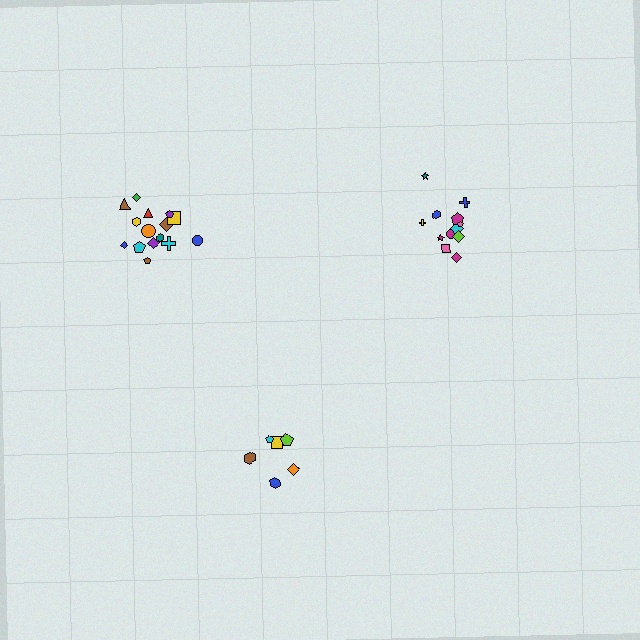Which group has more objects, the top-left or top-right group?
The top-left group.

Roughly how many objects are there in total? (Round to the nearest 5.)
Roughly 35 objects in total.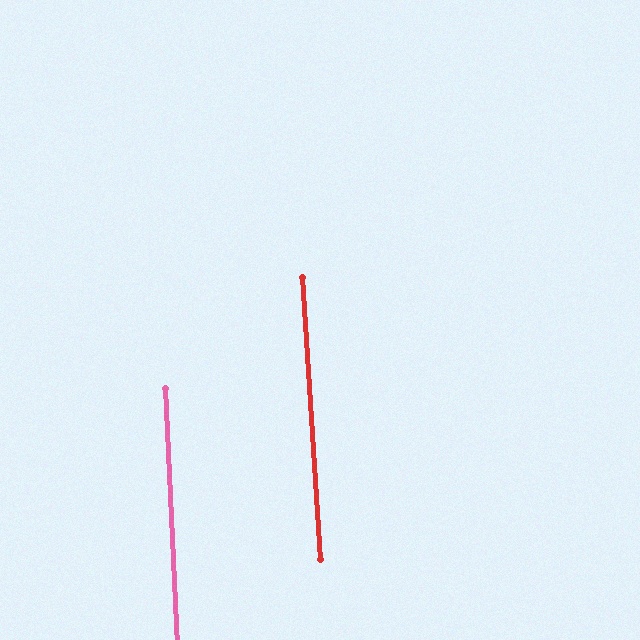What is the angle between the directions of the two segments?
Approximately 1 degree.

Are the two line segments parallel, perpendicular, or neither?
Parallel — their directions differ by only 1.1°.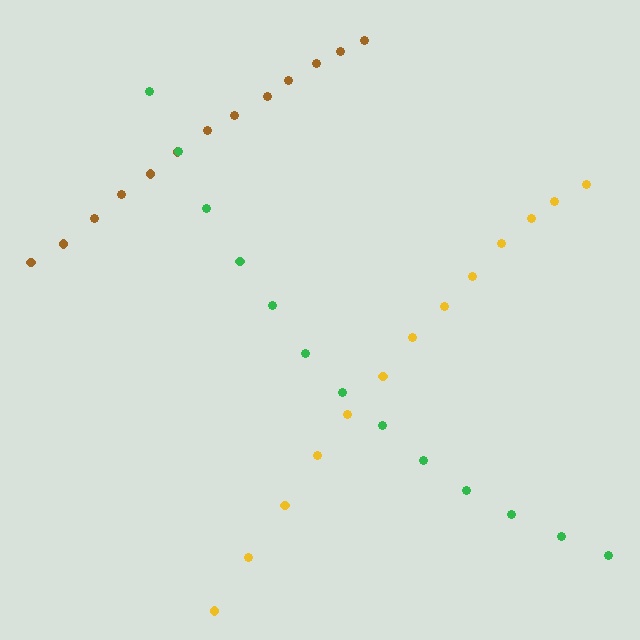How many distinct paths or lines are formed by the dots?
There are 3 distinct paths.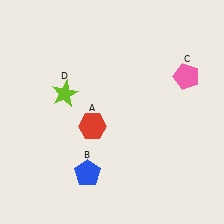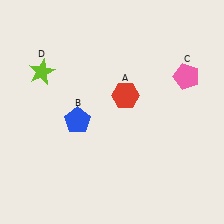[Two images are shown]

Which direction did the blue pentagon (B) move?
The blue pentagon (B) moved up.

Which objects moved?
The objects that moved are: the red hexagon (A), the blue pentagon (B), the lime star (D).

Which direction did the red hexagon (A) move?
The red hexagon (A) moved right.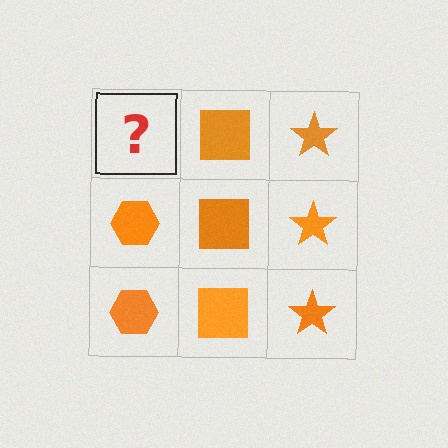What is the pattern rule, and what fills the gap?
The rule is that each column has a consistent shape. The gap should be filled with an orange hexagon.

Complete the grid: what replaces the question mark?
The question mark should be replaced with an orange hexagon.